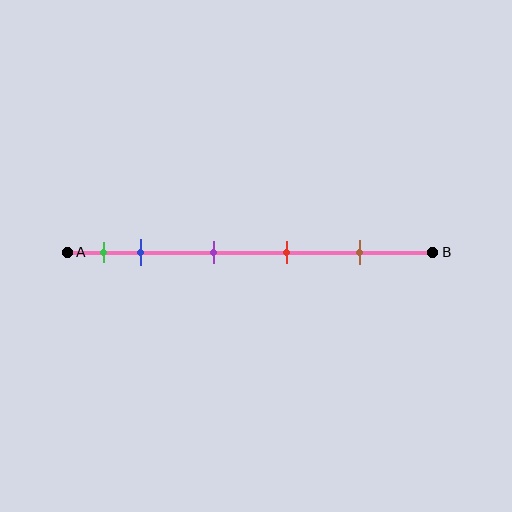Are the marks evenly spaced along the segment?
No, the marks are not evenly spaced.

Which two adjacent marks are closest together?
The green and blue marks are the closest adjacent pair.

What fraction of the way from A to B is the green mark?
The green mark is approximately 10% (0.1) of the way from A to B.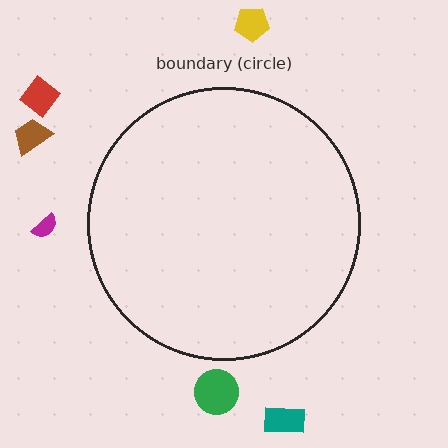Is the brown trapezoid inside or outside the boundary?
Outside.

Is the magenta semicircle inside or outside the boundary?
Outside.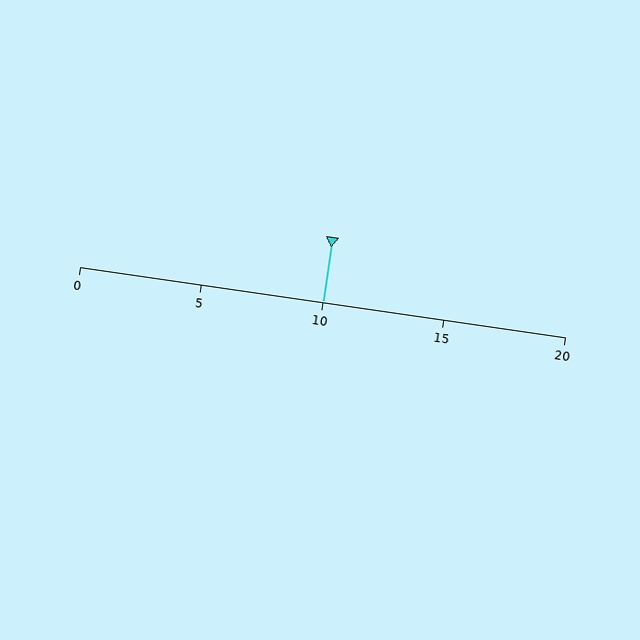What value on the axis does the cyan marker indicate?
The marker indicates approximately 10.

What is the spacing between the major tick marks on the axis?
The major ticks are spaced 5 apart.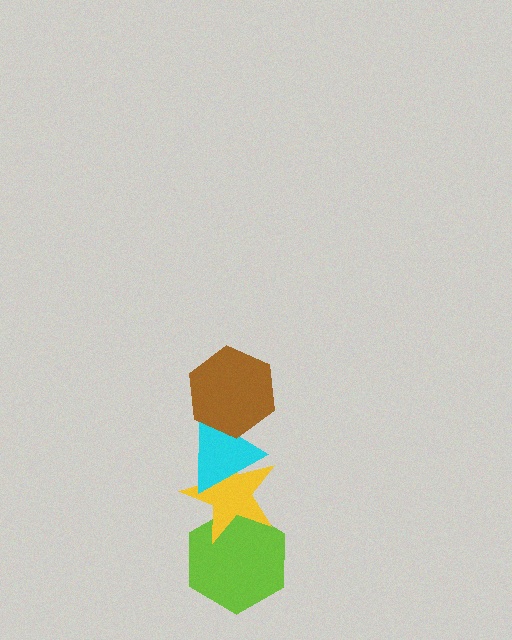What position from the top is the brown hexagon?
The brown hexagon is 1st from the top.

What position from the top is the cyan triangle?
The cyan triangle is 2nd from the top.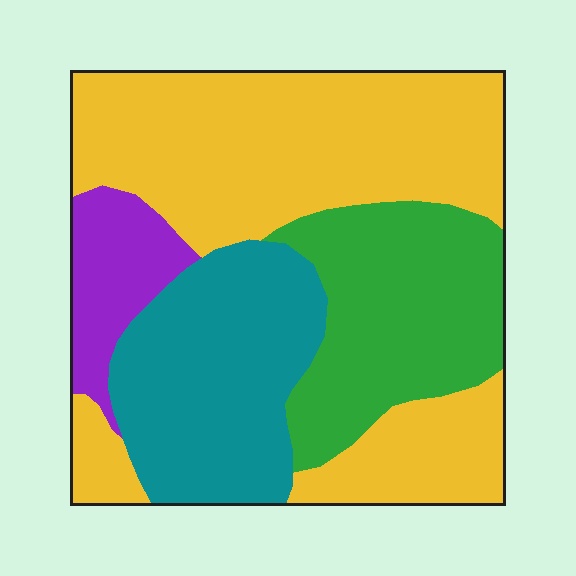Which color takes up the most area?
Yellow, at roughly 45%.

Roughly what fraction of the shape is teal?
Teal covers roughly 25% of the shape.